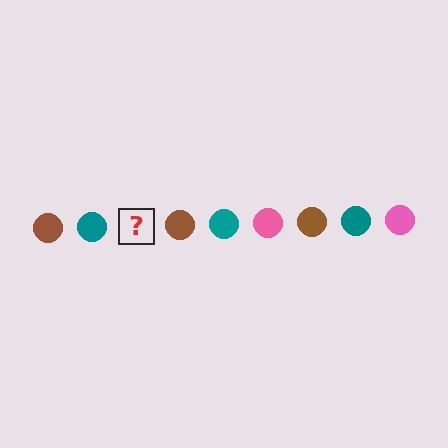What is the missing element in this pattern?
The missing element is a pink circle.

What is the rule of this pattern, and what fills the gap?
The rule is that the pattern cycles through brown, teal, pink circles. The gap should be filled with a pink circle.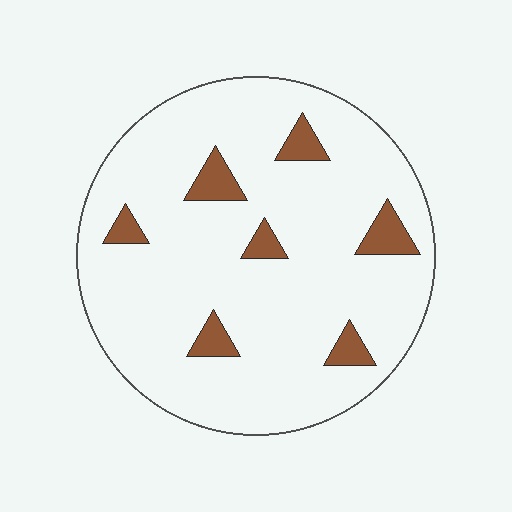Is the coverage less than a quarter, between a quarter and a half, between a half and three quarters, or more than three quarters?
Less than a quarter.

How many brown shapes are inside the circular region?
7.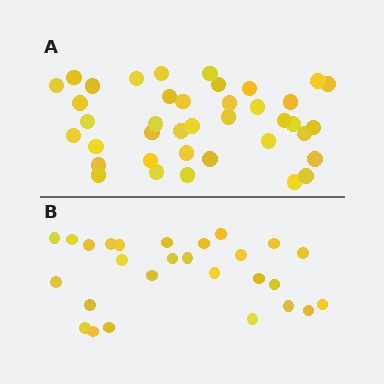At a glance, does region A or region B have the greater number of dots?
Region A (the top region) has more dots.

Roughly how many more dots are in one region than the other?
Region A has roughly 12 or so more dots than region B.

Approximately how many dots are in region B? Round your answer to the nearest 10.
About 30 dots. (The exact count is 27, which rounds to 30.)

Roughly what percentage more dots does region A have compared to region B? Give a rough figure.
About 45% more.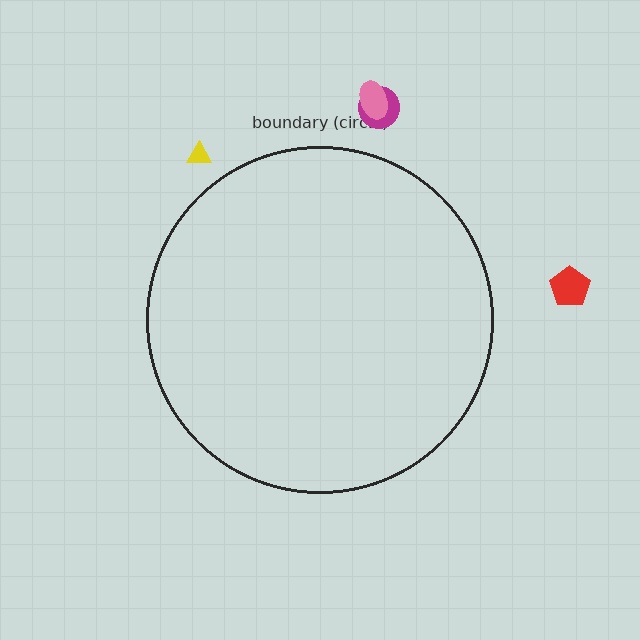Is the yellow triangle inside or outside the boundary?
Outside.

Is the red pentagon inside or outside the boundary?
Outside.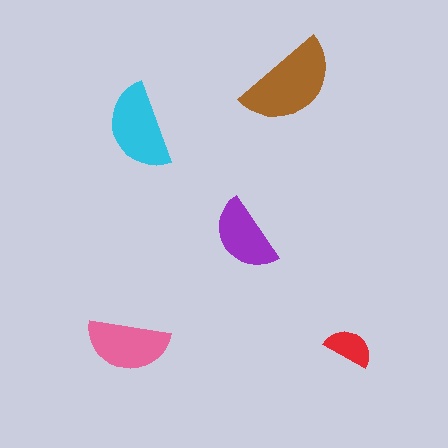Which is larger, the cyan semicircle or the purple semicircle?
The cyan one.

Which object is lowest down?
The pink semicircle is bottommost.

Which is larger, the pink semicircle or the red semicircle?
The pink one.